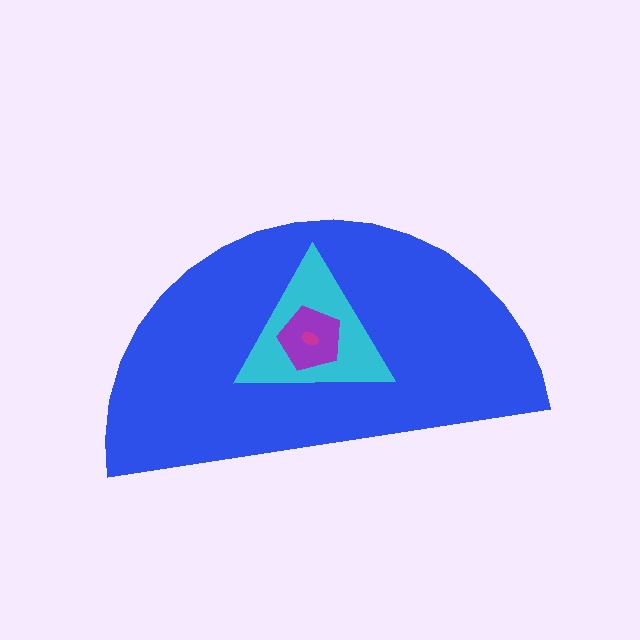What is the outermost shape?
The blue semicircle.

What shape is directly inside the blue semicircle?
The cyan triangle.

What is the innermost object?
The magenta ellipse.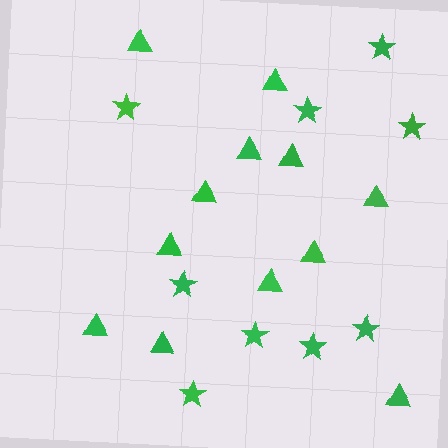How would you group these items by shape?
There are 2 groups: one group of triangles (12) and one group of stars (9).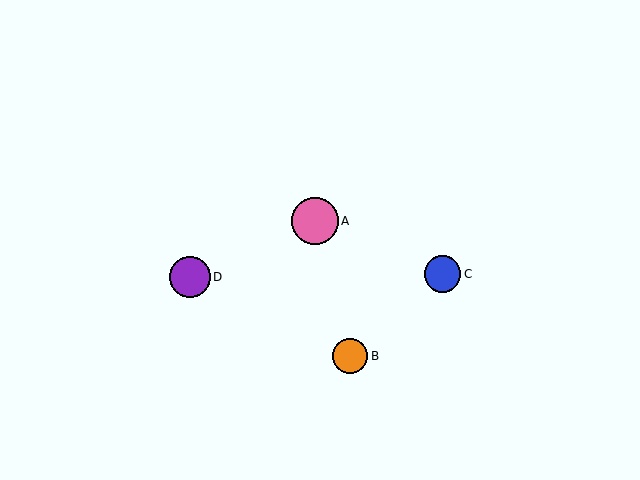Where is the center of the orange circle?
The center of the orange circle is at (350, 356).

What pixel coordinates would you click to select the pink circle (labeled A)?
Click at (315, 221) to select the pink circle A.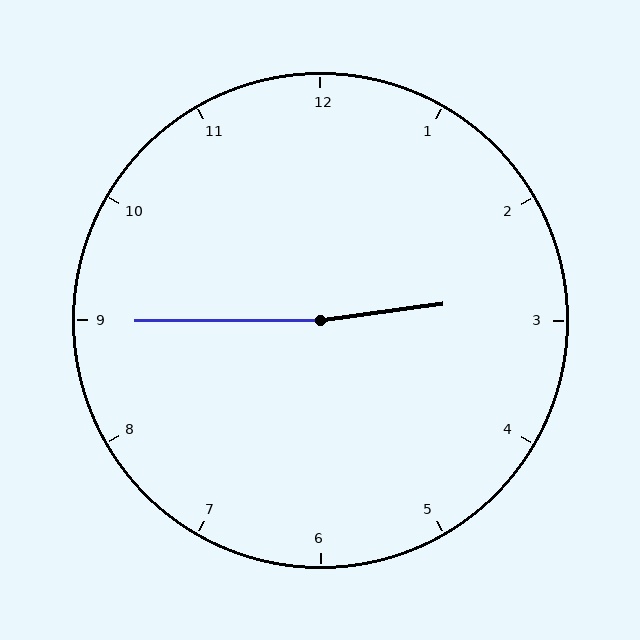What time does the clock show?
2:45.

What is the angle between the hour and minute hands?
Approximately 172 degrees.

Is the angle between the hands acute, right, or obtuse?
It is obtuse.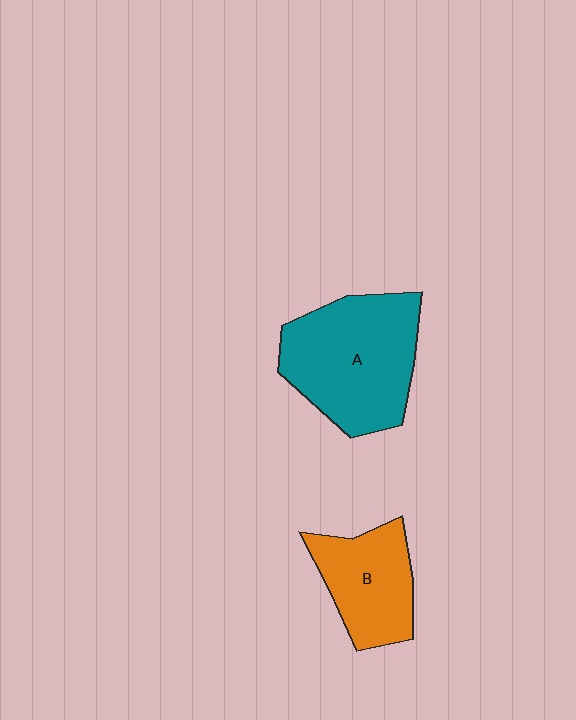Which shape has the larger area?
Shape A (teal).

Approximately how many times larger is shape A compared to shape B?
Approximately 1.6 times.